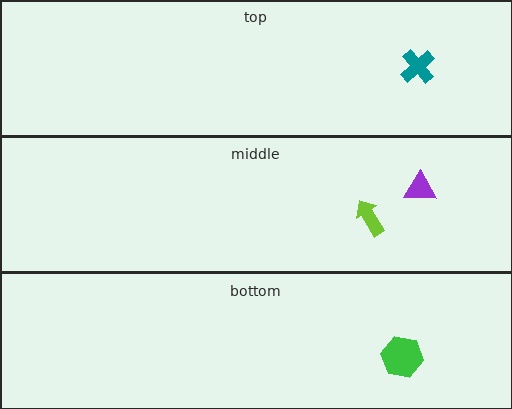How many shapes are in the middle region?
2.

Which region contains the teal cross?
The top region.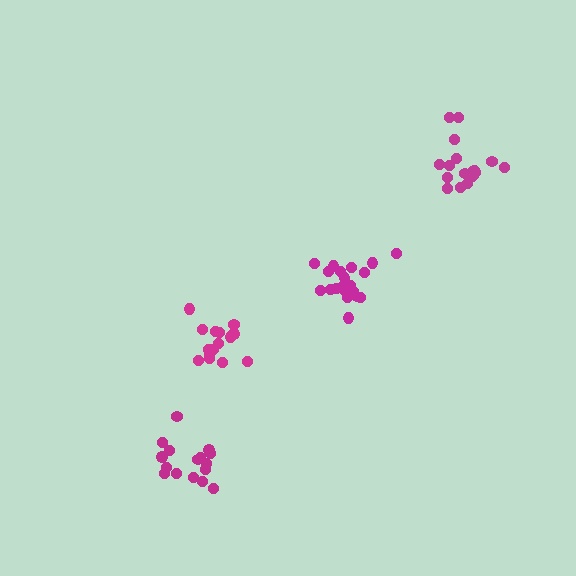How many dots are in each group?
Group 1: 15 dots, Group 2: 16 dots, Group 3: 20 dots, Group 4: 18 dots (69 total).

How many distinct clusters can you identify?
There are 4 distinct clusters.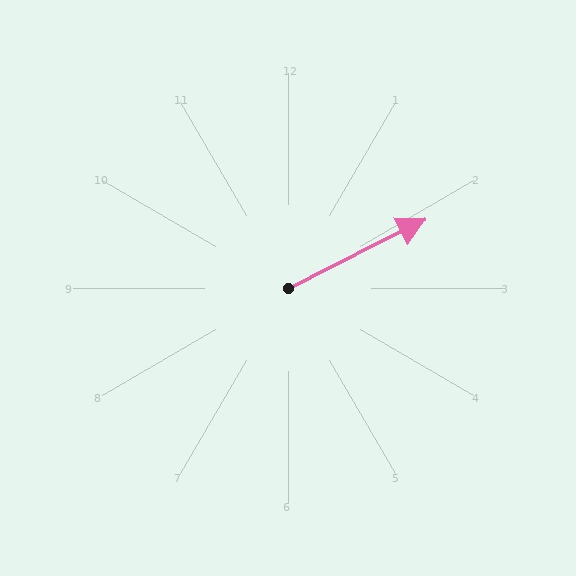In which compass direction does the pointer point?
Northeast.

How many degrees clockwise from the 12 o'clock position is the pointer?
Approximately 63 degrees.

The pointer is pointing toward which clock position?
Roughly 2 o'clock.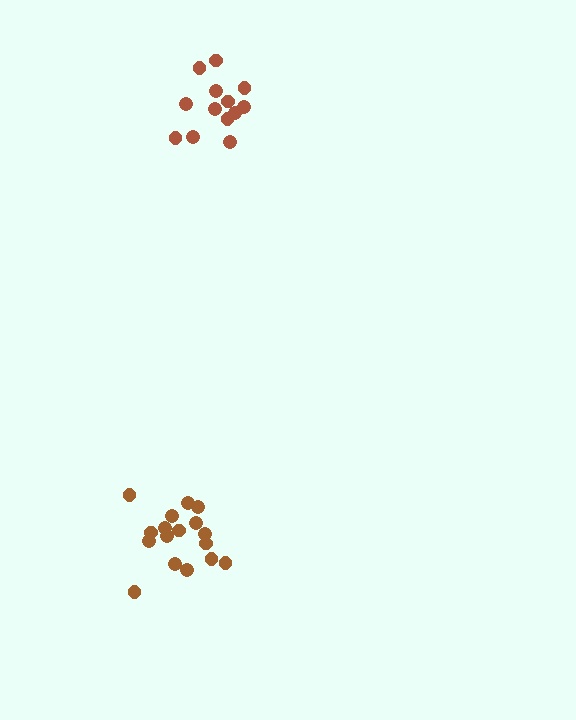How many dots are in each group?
Group 1: 17 dots, Group 2: 13 dots (30 total).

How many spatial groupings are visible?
There are 2 spatial groupings.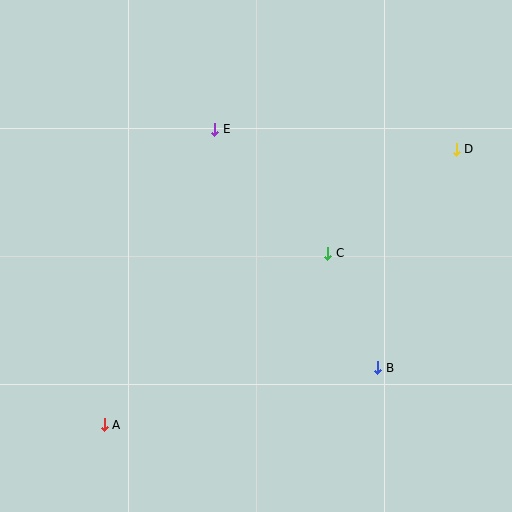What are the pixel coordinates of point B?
Point B is at (378, 368).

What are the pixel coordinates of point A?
Point A is at (104, 424).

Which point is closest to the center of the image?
Point C at (328, 253) is closest to the center.